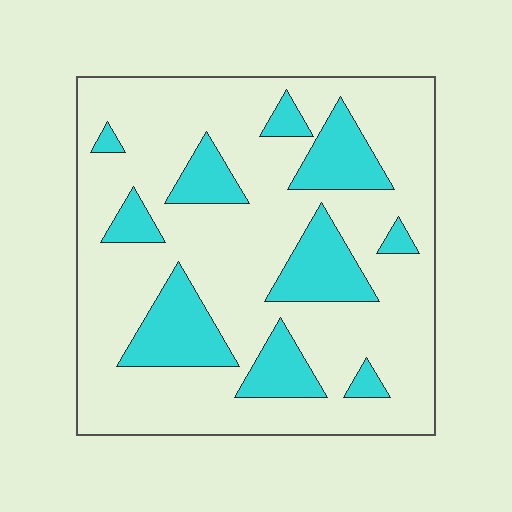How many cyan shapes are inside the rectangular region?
10.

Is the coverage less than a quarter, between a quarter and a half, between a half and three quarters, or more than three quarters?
Less than a quarter.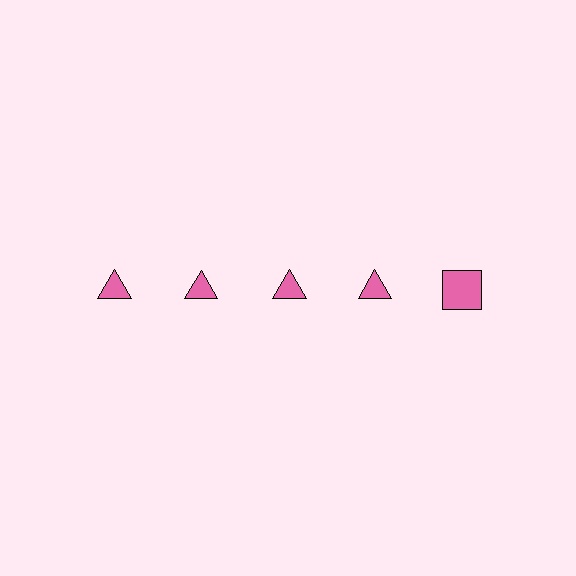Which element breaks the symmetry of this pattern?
The pink square in the top row, rightmost column breaks the symmetry. All other shapes are pink triangles.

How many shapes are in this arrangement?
There are 5 shapes arranged in a grid pattern.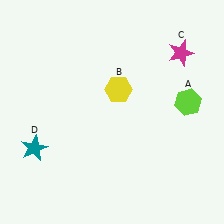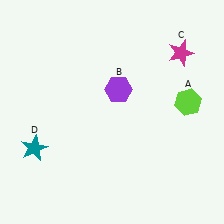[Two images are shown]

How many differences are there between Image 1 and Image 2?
There is 1 difference between the two images.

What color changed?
The hexagon (B) changed from yellow in Image 1 to purple in Image 2.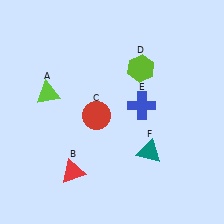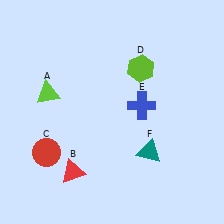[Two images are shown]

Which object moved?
The red circle (C) moved left.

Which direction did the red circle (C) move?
The red circle (C) moved left.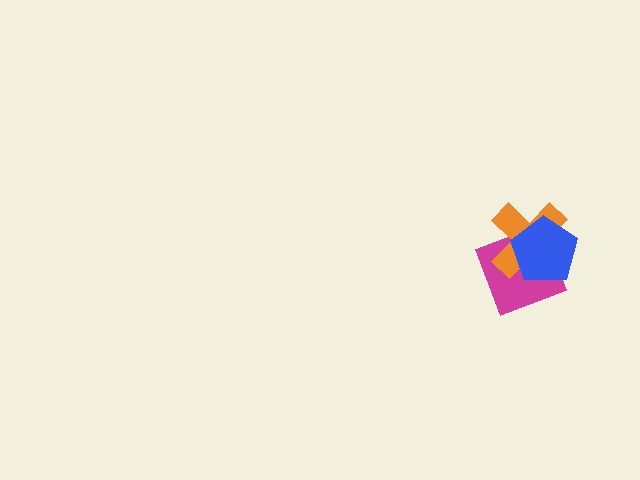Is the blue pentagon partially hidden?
No, no other shape covers it.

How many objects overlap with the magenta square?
2 objects overlap with the magenta square.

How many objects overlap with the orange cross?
2 objects overlap with the orange cross.